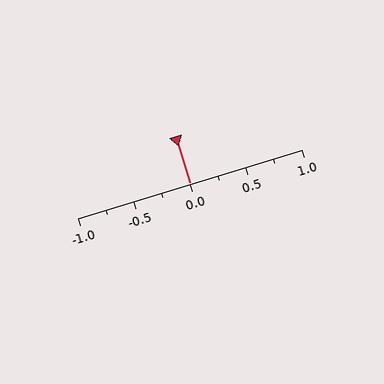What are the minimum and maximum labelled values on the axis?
The axis runs from -1.0 to 1.0.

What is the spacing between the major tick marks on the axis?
The major ticks are spaced 0.5 apart.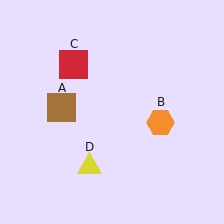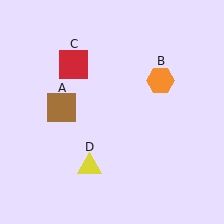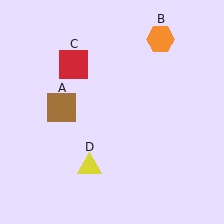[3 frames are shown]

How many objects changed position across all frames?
1 object changed position: orange hexagon (object B).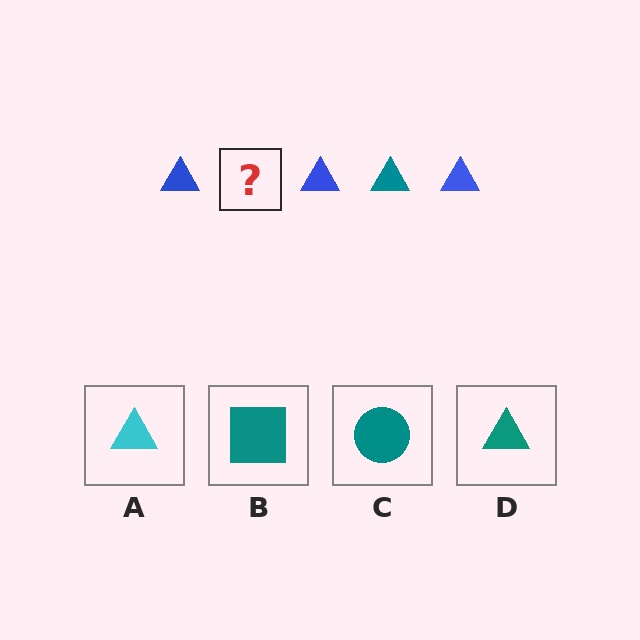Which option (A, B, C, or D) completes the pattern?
D.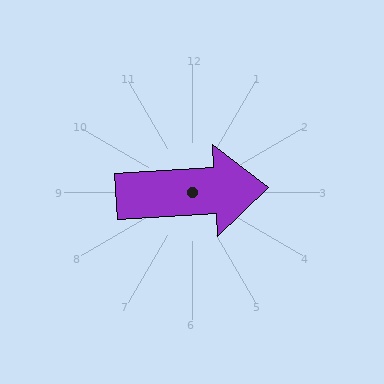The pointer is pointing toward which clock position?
Roughly 3 o'clock.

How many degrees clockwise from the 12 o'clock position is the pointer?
Approximately 87 degrees.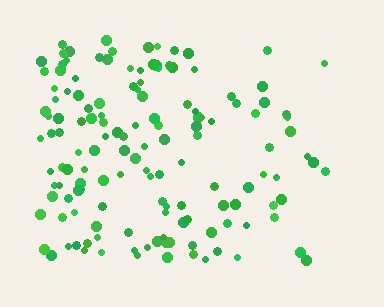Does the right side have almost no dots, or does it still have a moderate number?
Still a moderate number, just noticeably fewer than the left.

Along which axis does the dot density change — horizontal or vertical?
Horizontal.